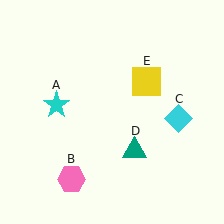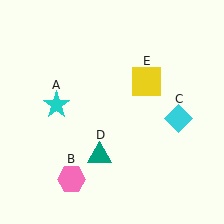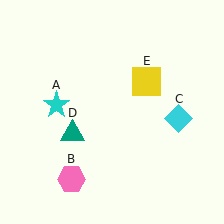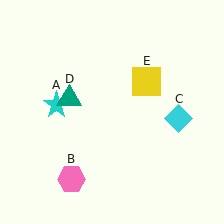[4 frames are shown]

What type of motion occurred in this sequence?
The teal triangle (object D) rotated clockwise around the center of the scene.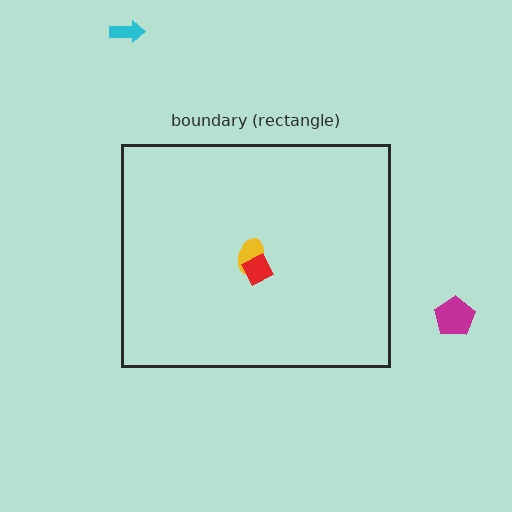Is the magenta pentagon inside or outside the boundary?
Outside.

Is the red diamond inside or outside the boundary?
Inside.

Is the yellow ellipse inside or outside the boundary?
Inside.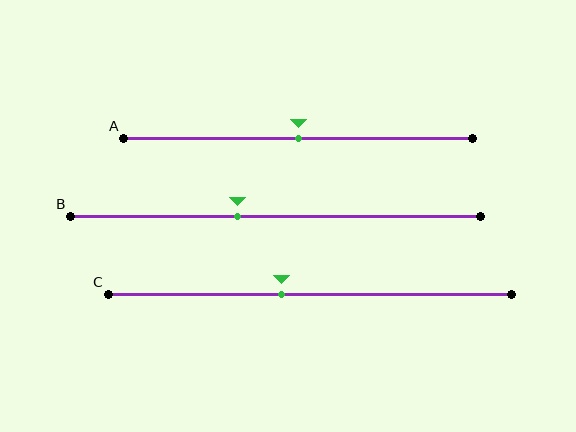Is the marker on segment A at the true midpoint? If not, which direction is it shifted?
Yes, the marker on segment A is at the true midpoint.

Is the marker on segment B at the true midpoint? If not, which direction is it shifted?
No, the marker on segment B is shifted to the left by about 9% of the segment length.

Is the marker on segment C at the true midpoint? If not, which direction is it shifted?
No, the marker on segment C is shifted to the left by about 7% of the segment length.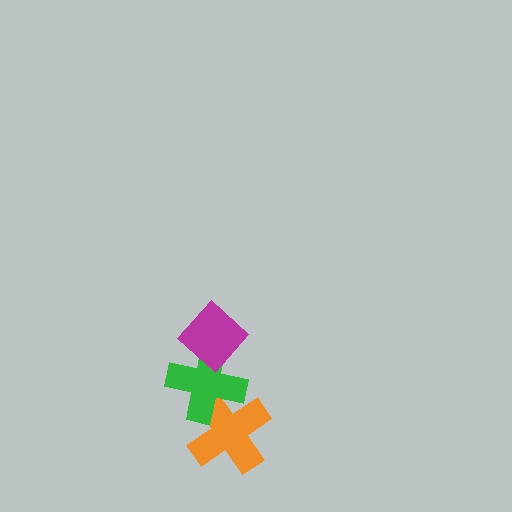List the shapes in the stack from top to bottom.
From top to bottom: the magenta diamond, the green cross, the orange cross.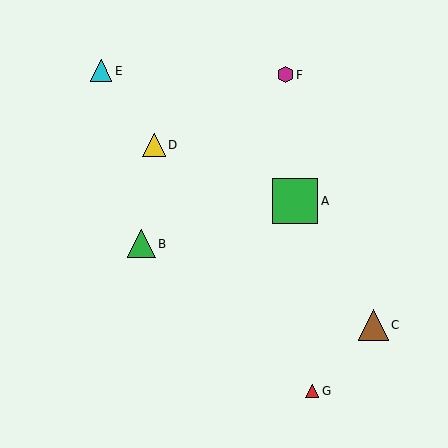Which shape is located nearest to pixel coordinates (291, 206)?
The green square (labeled A) at (295, 201) is nearest to that location.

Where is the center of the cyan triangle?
The center of the cyan triangle is at (101, 71).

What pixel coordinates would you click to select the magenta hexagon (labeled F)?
Click at (286, 75) to select the magenta hexagon F.